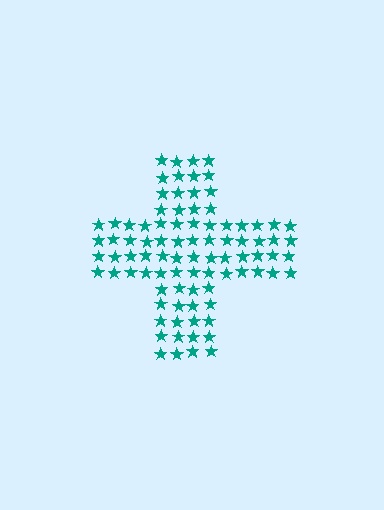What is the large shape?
The large shape is a cross.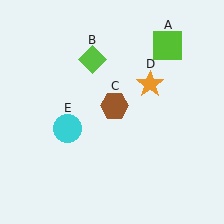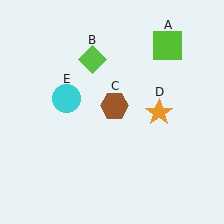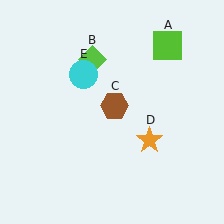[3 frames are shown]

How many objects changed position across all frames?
2 objects changed position: orange star (object D), cyan circle (object E).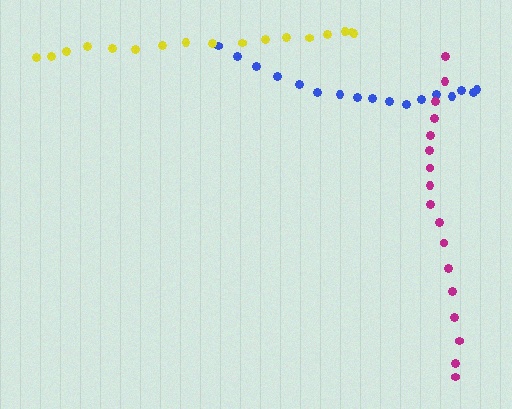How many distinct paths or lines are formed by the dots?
There are 3 distinct paths.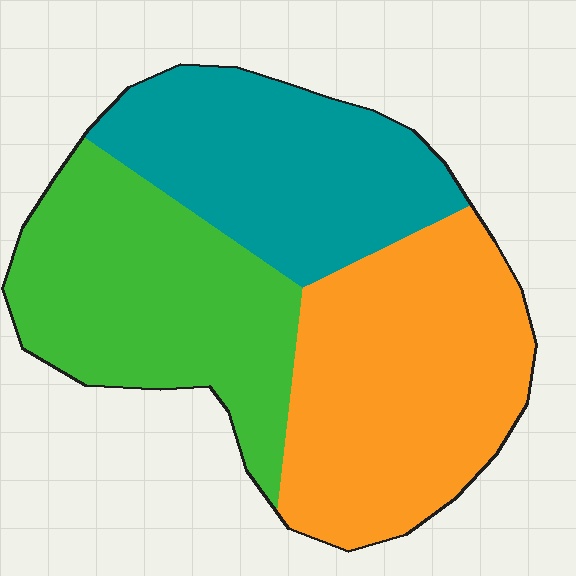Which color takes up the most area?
Orange, at roughly 35%.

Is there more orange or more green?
Orange.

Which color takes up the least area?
Teal, at roughly 30%.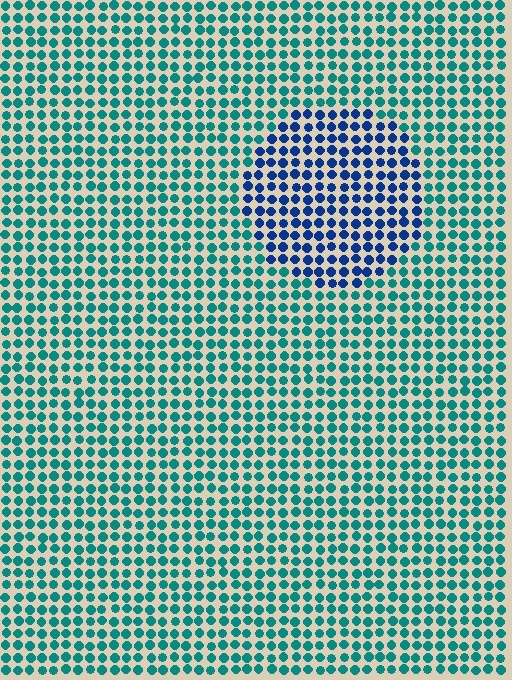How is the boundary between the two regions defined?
The boundary is defined purely by a slight shift in hue (about 46 degrees). Spacing, size, and orientation are identical on both sides.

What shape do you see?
I see a circle.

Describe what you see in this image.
The image is filled with small teal elements in a uniform arrangement. A circle-shaped region is visible where the elements are tinted to a slightly different hue, forming a subtle color boundary.